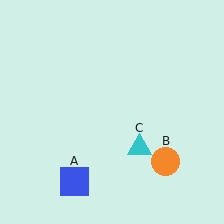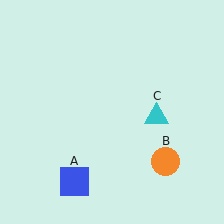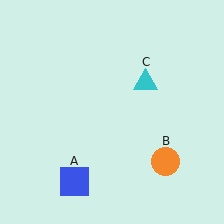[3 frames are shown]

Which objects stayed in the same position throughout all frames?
Blue square (object A) and orange circle (object B) remained stationary.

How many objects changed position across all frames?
1 object changed position: cyan triangle (object C).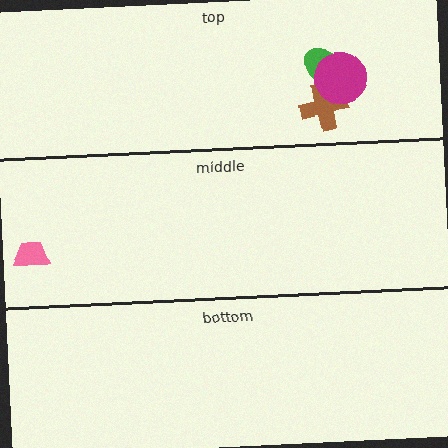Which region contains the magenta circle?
The top region.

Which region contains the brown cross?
The top region.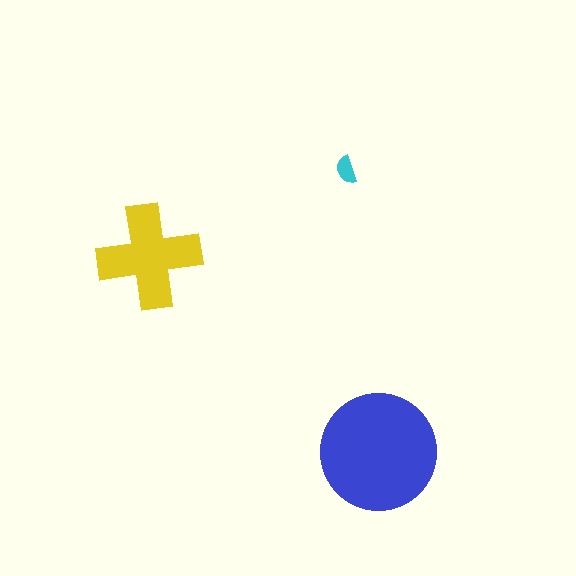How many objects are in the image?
There are 3 objects in the image.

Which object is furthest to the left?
The yellow cross is leftmost.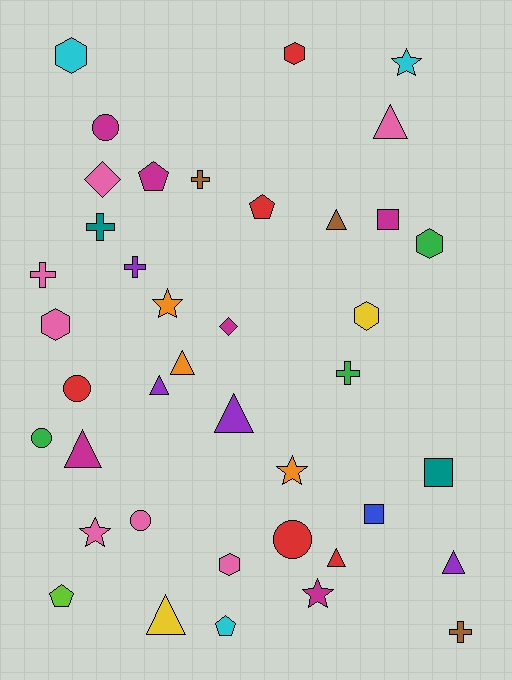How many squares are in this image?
There are 3 squares.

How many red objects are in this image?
There are 5 red objects.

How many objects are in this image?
There are 40 objects.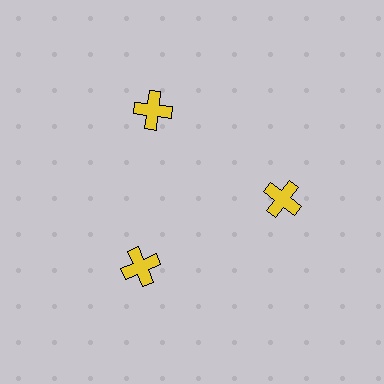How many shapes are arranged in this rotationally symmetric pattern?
There are 3 shapes, arranged in 3 groups of 1.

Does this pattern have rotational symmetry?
Yes, this pattern has 3-fold rotational symmetry. It looks the same after rotating 120 degrees around the center.